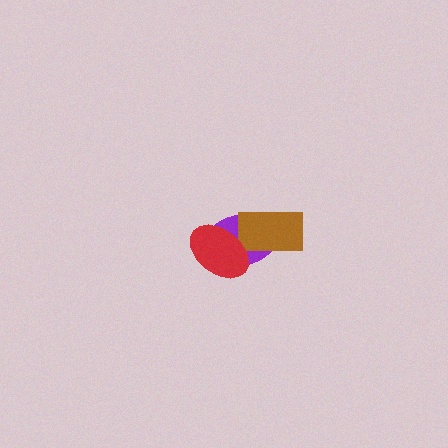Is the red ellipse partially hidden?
No, no other shape covers it.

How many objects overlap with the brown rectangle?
2 objects overlap with the brown rectangle.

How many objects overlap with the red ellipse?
2 objects overlap with the red ellipse.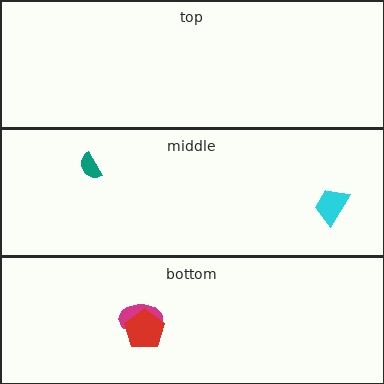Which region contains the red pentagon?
The bottom region.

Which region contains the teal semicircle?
The middle region.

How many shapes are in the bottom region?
2.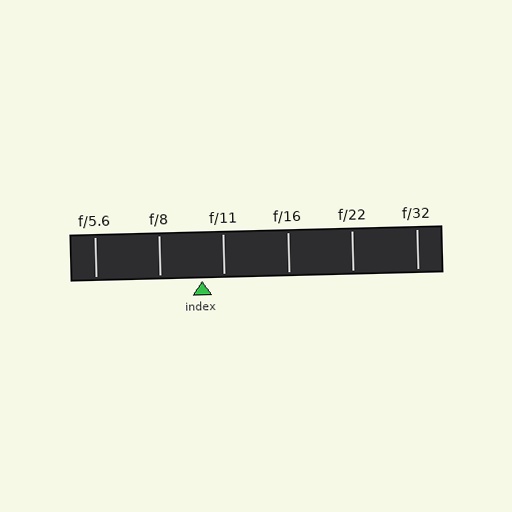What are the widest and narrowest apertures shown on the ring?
The widest aperture shown is f/5.6 and the narrowest is f/32.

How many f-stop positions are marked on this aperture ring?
There are 6 f-stop positions marked.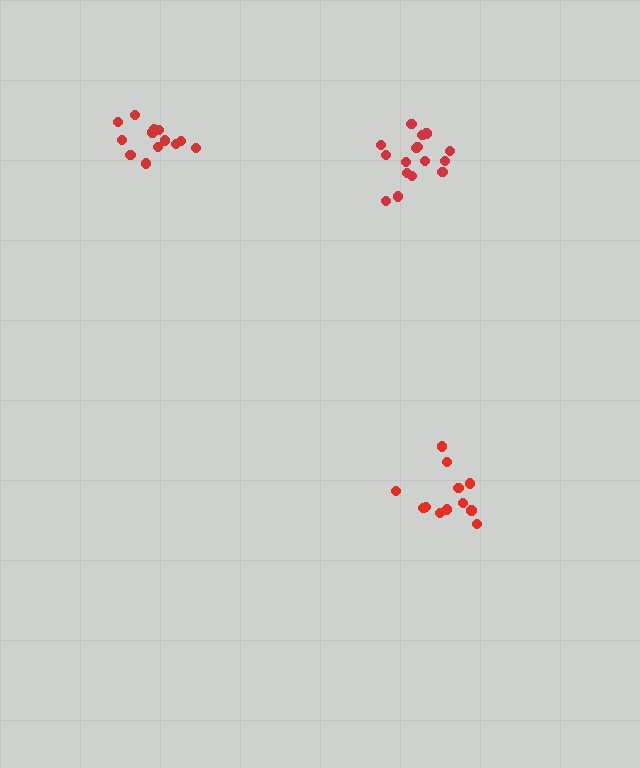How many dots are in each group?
Group 1: 12 dots, Group 2: 13 dots, Group 3: 16 dots (41 total).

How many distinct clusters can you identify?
There are 3 distinct clusters.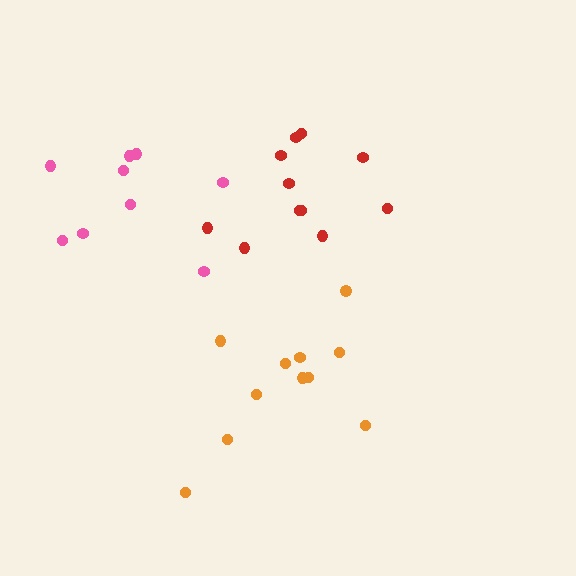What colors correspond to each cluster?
The clusters are colored: pink, red, orange.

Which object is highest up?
The red cluster is topmost.